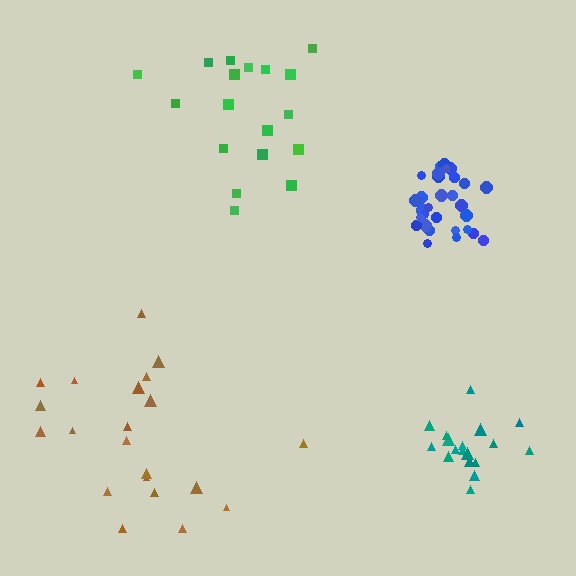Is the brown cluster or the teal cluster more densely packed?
Teal.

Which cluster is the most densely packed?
Blue.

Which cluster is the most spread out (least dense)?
Green.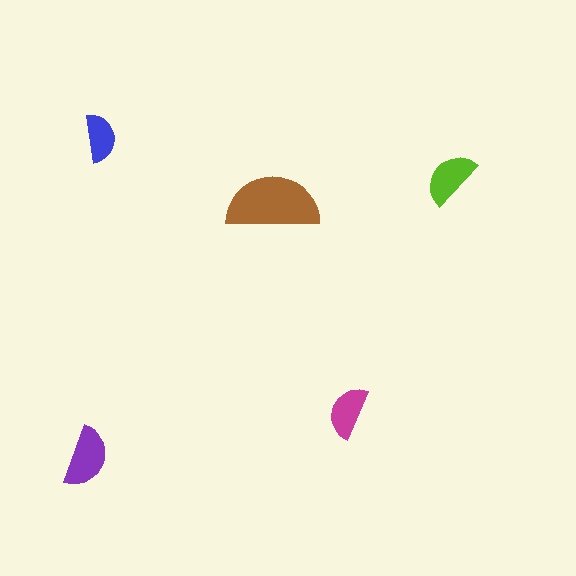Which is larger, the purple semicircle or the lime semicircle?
The purple one.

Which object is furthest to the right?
The lime semicircle is rightmost.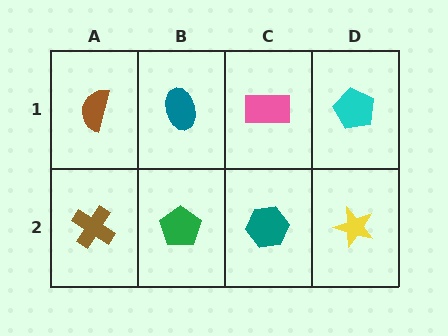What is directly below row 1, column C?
A teal hexagon.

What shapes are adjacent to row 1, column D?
A yellow star (row 2, column D), a pink rectangle (row 1, column C).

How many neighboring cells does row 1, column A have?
2.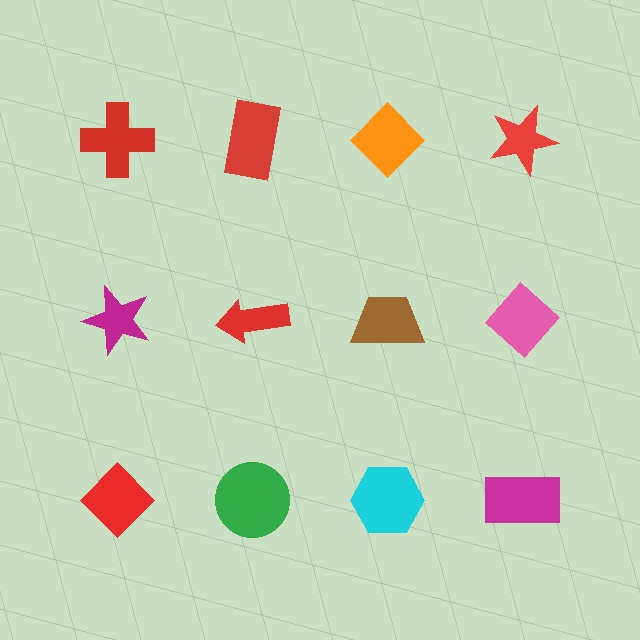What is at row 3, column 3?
A cyan hexagon.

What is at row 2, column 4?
A pink diamond.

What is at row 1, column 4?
A red star.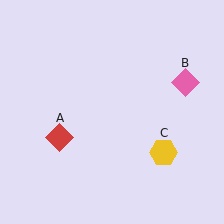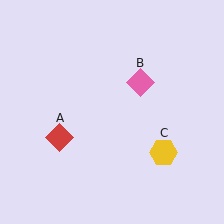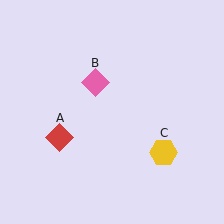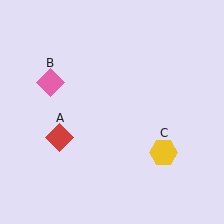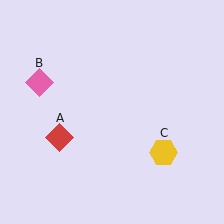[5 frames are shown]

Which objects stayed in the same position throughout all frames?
Red diamond (object A) and yellow hexagon (object C) remained stationary.